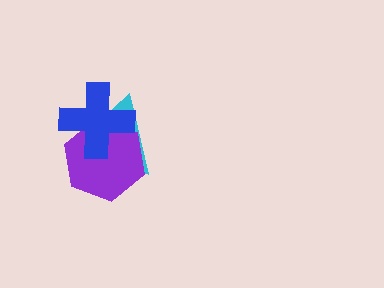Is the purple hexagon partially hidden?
Yes, it is partially covered by another shape.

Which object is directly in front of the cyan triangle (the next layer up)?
The purple hexagon is directly in front of the cyan triangle.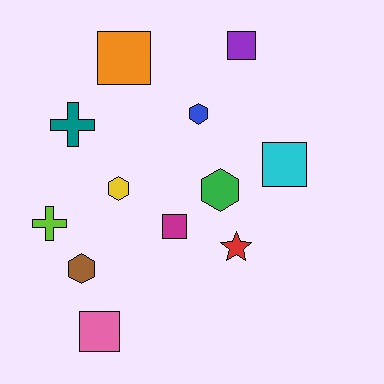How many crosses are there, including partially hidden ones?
There are 2 crosses.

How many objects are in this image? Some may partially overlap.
There are 12 objects.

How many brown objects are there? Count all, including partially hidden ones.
There is 1 brown object.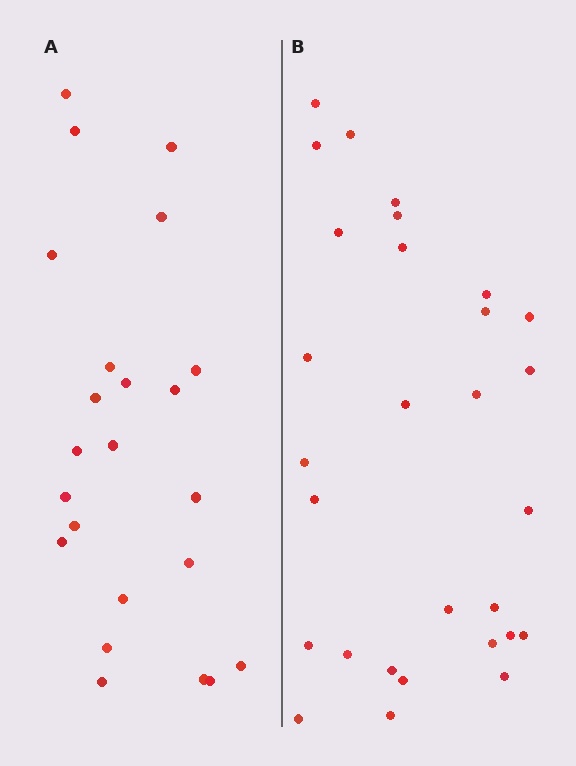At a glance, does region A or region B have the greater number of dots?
Region B (the right region) has more dots.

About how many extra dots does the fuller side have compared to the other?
Region B has about 6 more dots than region A.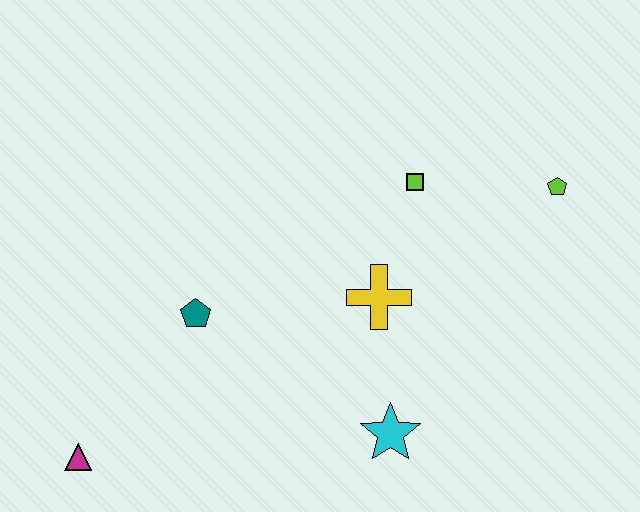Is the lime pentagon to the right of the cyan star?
Yes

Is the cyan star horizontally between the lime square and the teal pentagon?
Yes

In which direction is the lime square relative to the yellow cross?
The lime square is above the yellow cross.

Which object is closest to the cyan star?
The yellow cross is closest to the cyan star.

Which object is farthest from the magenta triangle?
The lime pentagon is farthest from the magenta triangle.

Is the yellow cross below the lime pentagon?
Yes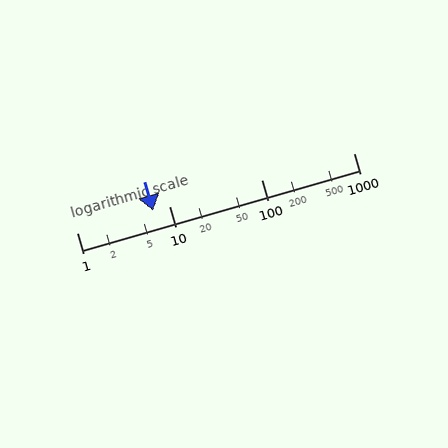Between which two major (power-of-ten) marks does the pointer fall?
The pointer is between 1 and 10.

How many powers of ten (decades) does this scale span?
The scale spans 3 decades, from 1 to 1000.